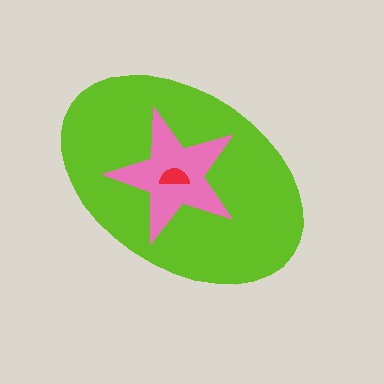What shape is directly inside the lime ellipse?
The pink star.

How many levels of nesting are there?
3.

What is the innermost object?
The red semicircle.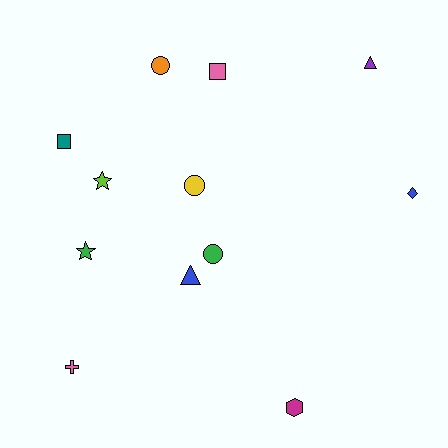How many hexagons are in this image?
There is 1 hexagon.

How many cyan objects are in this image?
There are no cyan objects.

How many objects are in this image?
There are 12 objects.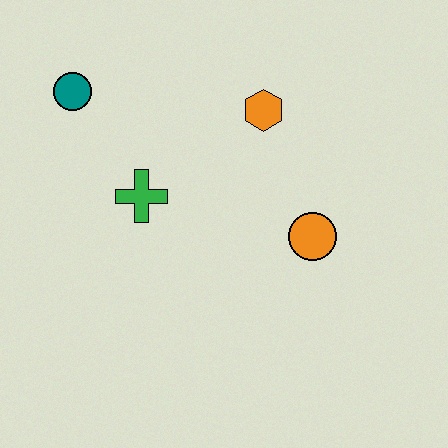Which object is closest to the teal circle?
The green cross is closest to the teal circle.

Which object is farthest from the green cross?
The orange circle is farthest from the green cross.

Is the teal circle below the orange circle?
No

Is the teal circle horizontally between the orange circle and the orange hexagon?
No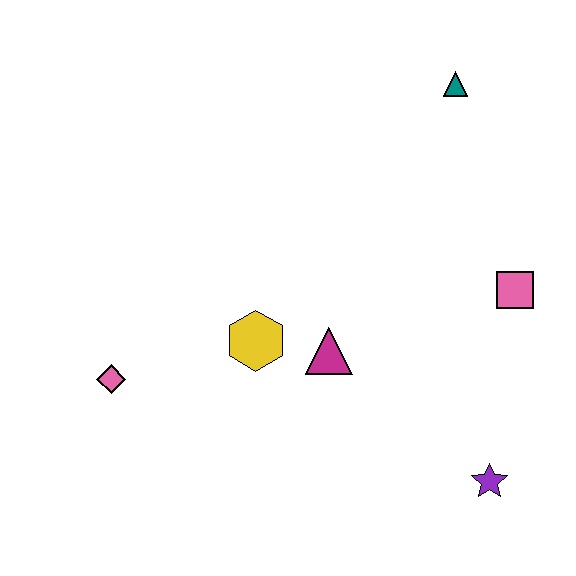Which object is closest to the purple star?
The pink square is closest to the purple star.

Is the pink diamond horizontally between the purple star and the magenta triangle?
No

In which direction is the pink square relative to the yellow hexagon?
The pink square is to the right of the yellow hexagon.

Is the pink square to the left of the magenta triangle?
No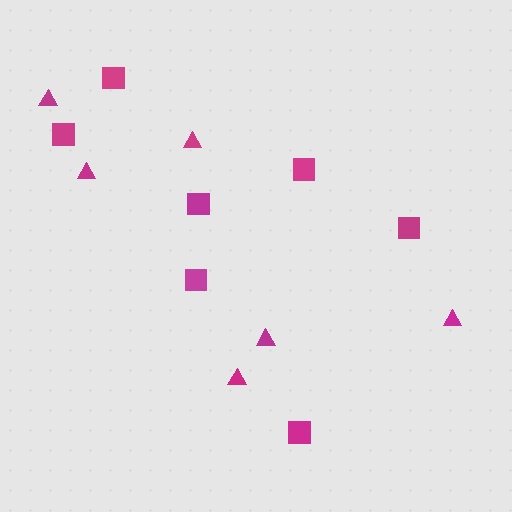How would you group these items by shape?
There are 2 groups: one group of squares (7) and one group of triangles (6).